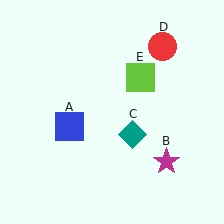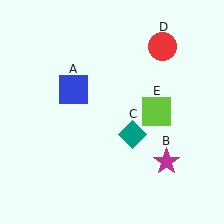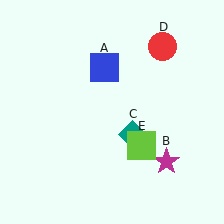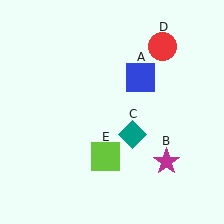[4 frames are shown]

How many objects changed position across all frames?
2 objects changed position: blue square (object A), lime square (object E).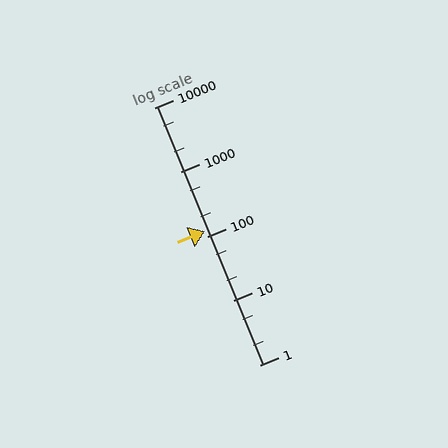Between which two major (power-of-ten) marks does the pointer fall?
The pointer is between 100 and 1000.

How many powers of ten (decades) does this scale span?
The scale spans 4 decades, from 1 to 10000.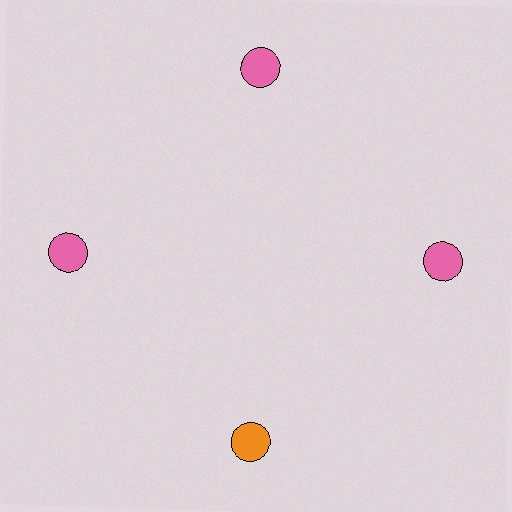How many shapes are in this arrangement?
There are 4 shapes arranged in a ring pattern.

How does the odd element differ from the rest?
It has a different color: orange instead of pink.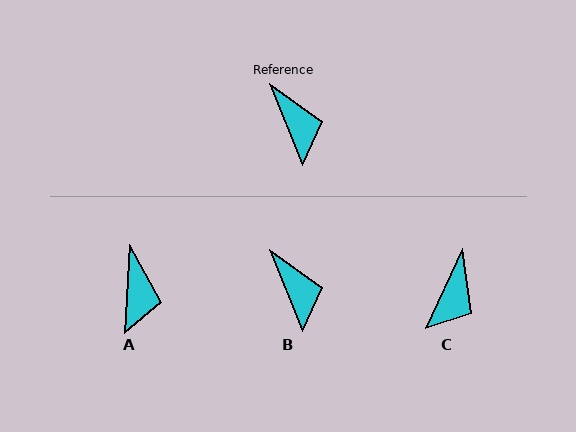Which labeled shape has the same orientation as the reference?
B.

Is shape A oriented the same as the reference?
No, it is off by about 25 degrees.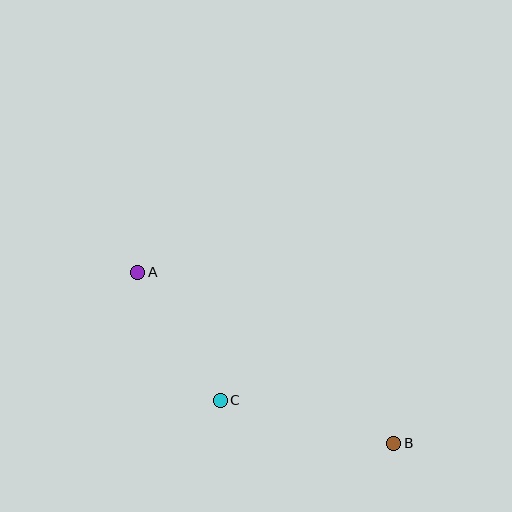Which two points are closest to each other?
Points A and C are closest to each other.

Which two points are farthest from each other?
Points A and B are farthest from each other.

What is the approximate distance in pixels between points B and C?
The distance between B and C is approximately 179 pixels.